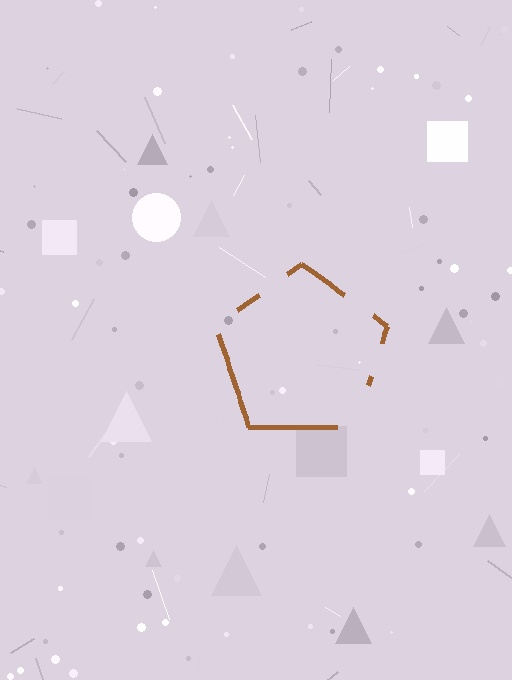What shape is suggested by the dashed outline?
The dashed outline suggests a pentagon.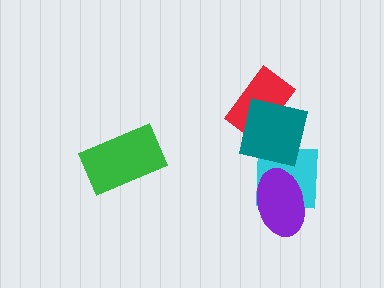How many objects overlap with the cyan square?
2 objects overlap with the cyan square.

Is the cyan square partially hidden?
Yes, it is partially covered by another shape.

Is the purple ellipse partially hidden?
No, no other shape covers it.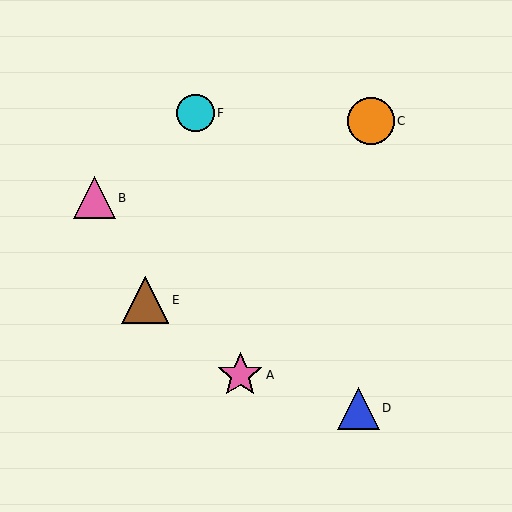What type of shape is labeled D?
Shape D is a blue triangle.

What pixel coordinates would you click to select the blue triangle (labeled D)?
Click at (358, 408) to select the blue triangle D.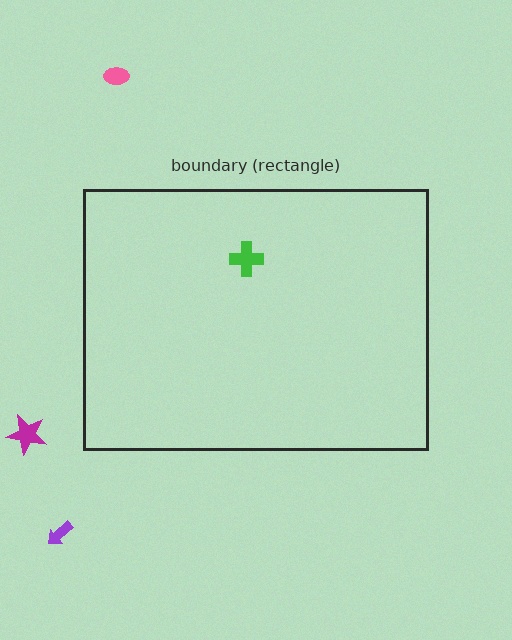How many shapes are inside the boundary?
1 inside, 3 outside.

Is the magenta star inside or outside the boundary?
Outside.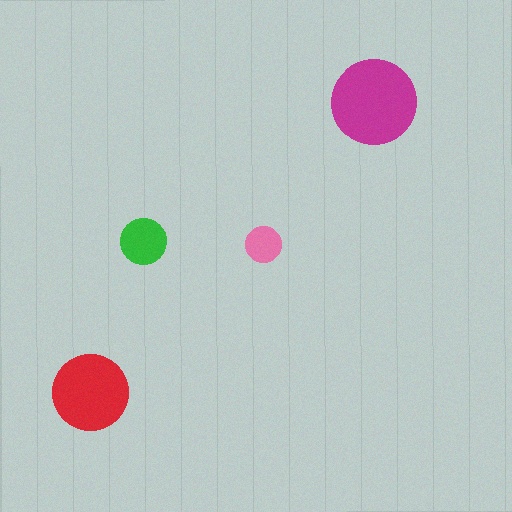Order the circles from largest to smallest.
the magenta one, the red one, the green one, the pink one.